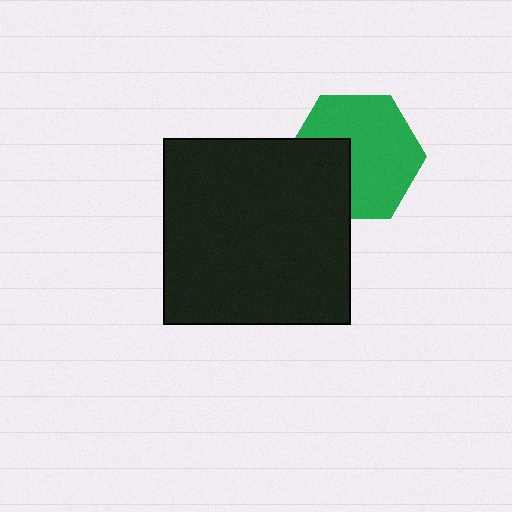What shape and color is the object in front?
The object in front is a black square.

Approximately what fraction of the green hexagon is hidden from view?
Roughly 32% of the green hexagon is hidden behind the black square.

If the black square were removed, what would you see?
You would see the complete green hexagon.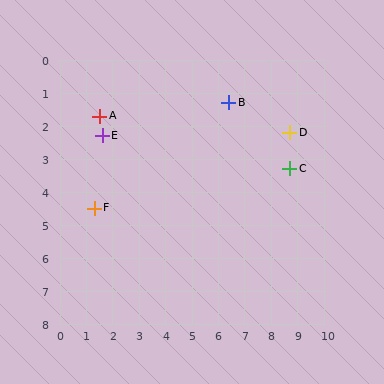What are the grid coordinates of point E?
Point E is at approximately (1.6, 2.3).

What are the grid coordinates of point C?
Point C is at approximately (8.7, 3.3).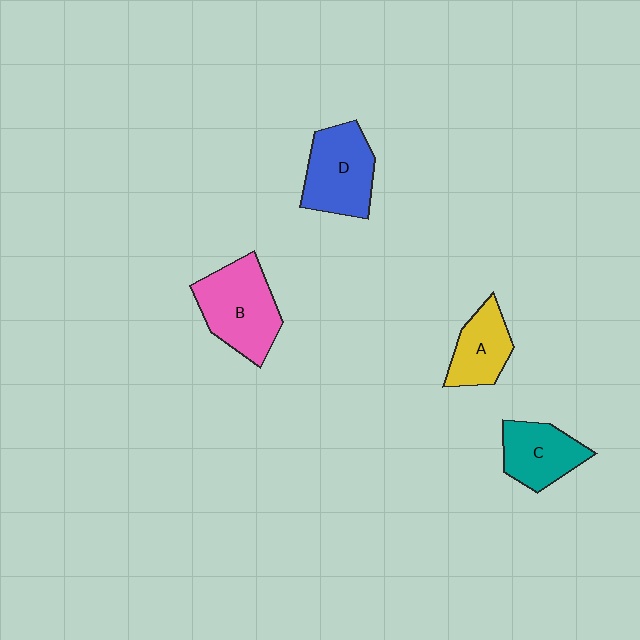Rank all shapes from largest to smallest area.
From largest to smallest: B (pink), D (blue), C (teal), A (yellow).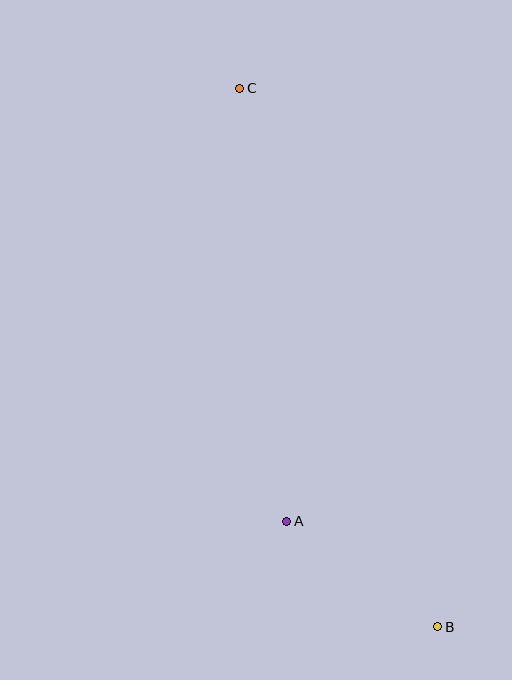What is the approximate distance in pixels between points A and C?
The distance between A and C is approximately 436 pixels.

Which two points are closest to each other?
Points A and B are closest to each other.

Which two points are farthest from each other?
Points B and C are farthest from each other.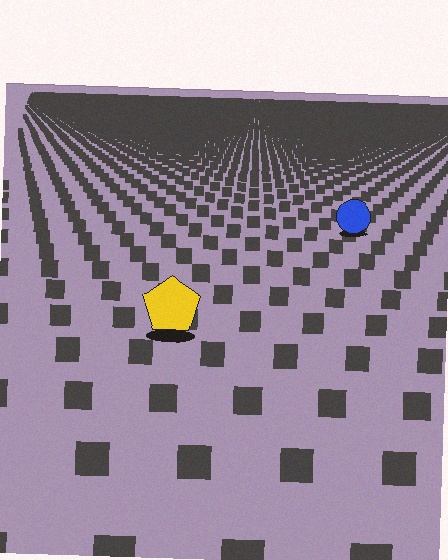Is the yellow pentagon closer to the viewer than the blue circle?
Yes. The yellow pentagon is closer — you can tell from the texture gradient: the ground texture is coarser near it.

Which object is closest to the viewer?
The yellow pentagon is closest. The texture marks near it are larger and more spread out.